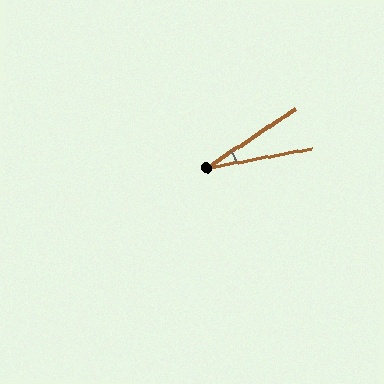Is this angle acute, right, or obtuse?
It is acute.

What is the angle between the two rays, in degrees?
Approximately 23 degrees.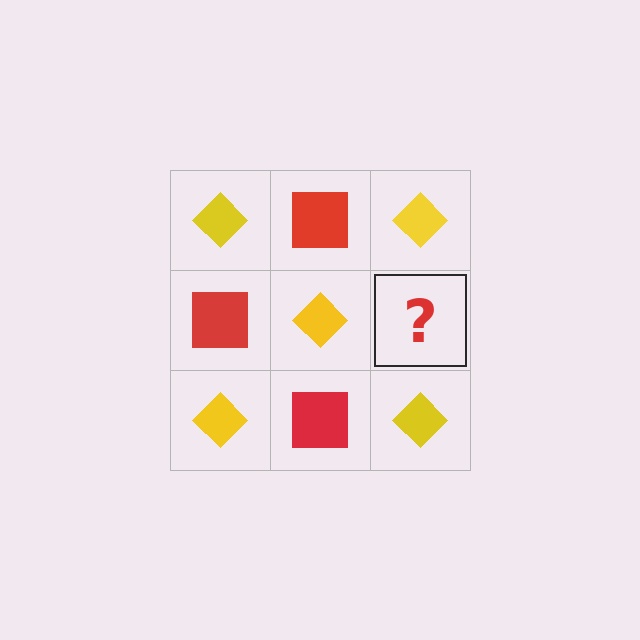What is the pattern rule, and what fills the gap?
The rule is that it alternates yellow diamond and red square in a checkerboard pattern. The gap should be filled with a red square.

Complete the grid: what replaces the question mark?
The question mark should be replaced with a red square.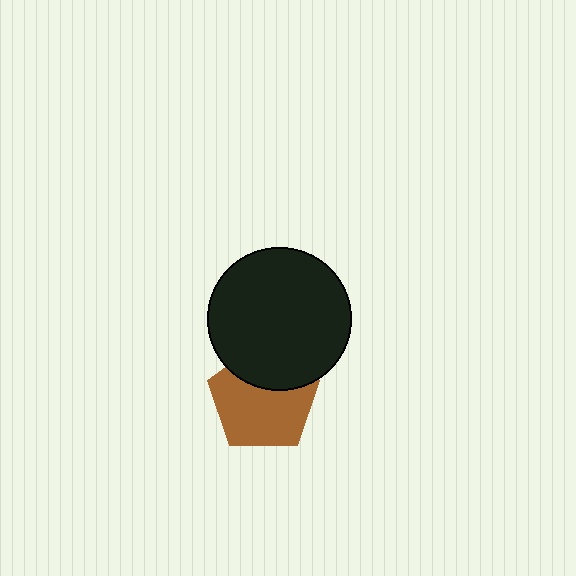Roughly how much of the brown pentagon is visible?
Most of it is visible (roughly 68%).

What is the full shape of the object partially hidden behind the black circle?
The partially hidden object is a brown pentagon.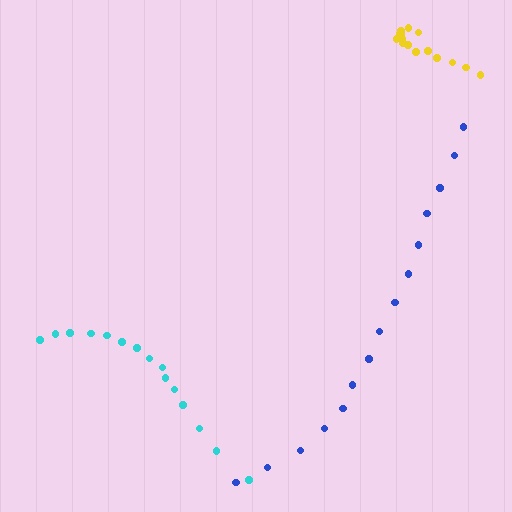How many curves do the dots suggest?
There are 3 distinct paths.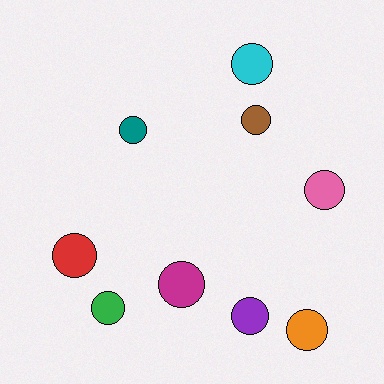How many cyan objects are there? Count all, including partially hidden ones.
There is 1 cyan object.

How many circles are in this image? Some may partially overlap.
There are 9 circles.